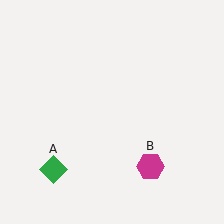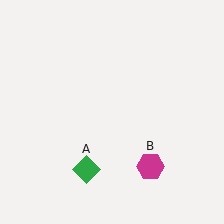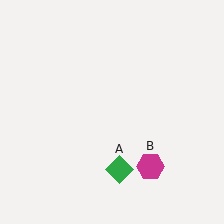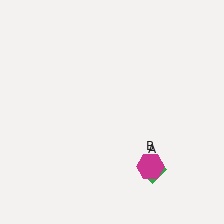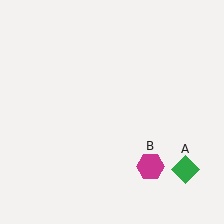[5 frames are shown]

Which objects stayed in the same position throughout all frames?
Magenta hexagon (object B) remained stationary.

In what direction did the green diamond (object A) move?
The green diamond (object A) moved right.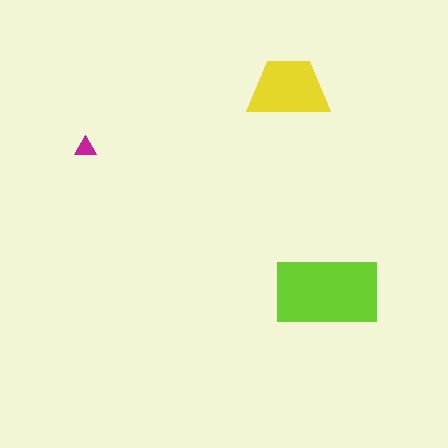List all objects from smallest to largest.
The magenta triangle, the yellow trapezoid, the lime rectangle.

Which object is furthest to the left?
The magenta triangle is leftmost.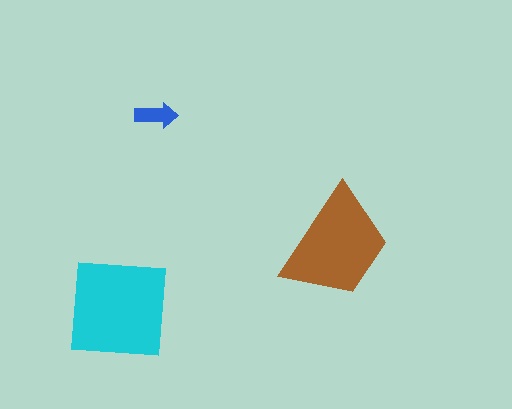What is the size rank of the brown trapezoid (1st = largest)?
2nd.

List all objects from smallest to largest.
The blue arrow, the brown trapezoid, the cyan square.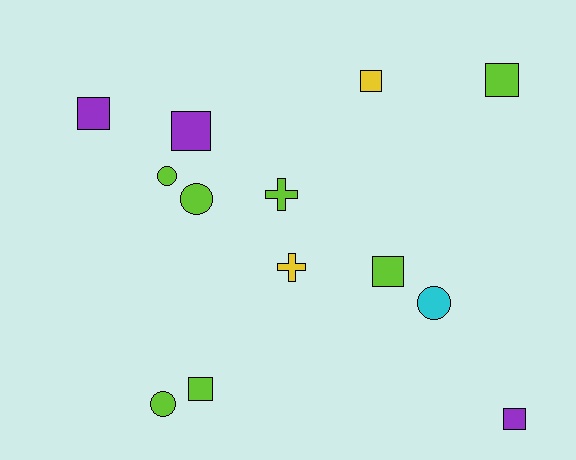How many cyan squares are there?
There are no cyan squares.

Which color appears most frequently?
Lime, with 7 objects.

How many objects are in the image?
There are 13 objects.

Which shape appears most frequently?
Square, with 7 objects.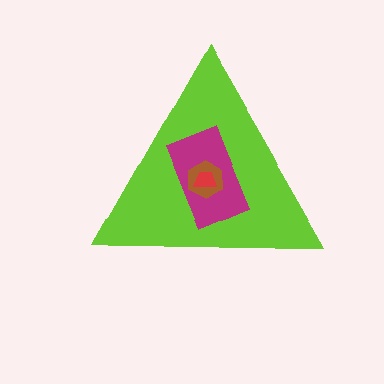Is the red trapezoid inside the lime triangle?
Yes.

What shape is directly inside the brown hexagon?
The red trapezoid.